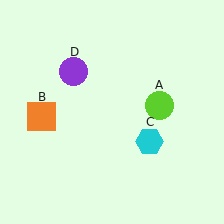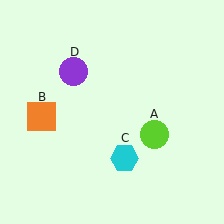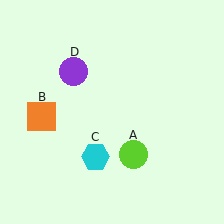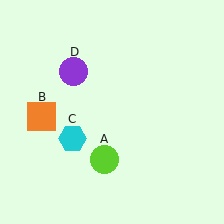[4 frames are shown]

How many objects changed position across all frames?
2 objects changed position: lime circle (object A), cyan hexagon (object C).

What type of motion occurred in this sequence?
The lime circle (object A), cyan hexagon (object C) rotated clockwise around the center of the scene.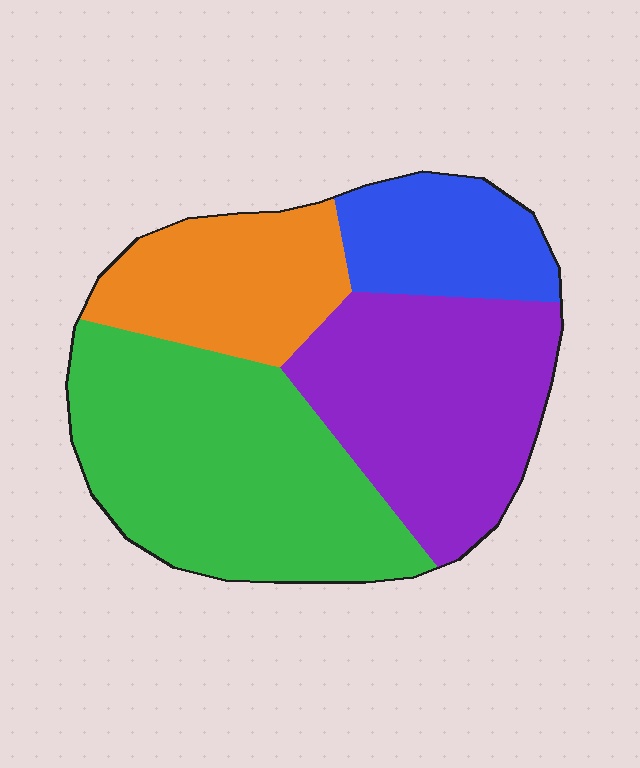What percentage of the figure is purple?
Purple takes up between a sixth and a third of the figure.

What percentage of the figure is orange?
Orange takes up about one sixth (1/6) of the figure.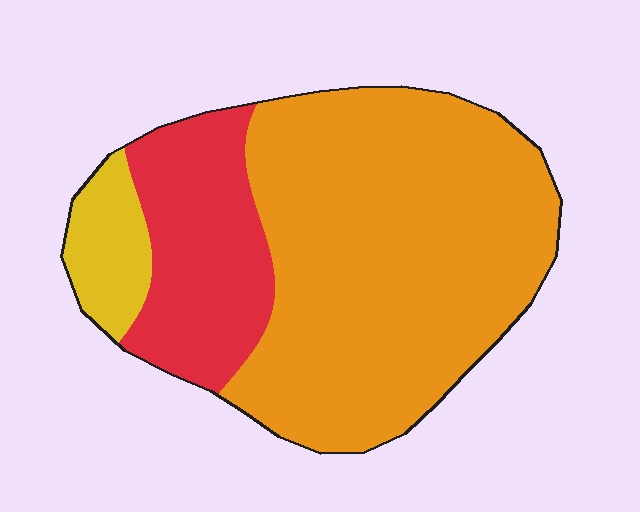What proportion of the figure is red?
Red covers about 25% of the figure.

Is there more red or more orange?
Orange.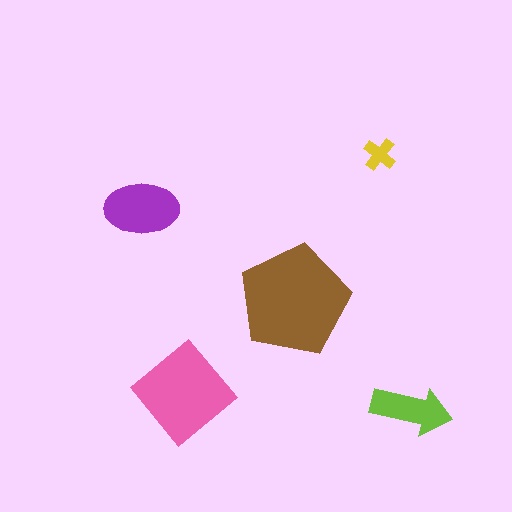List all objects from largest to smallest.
The brown pentagon, the pink diamond, the purple ellipse, the lime arrow, the yellow cross.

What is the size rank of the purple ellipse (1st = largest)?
3rd.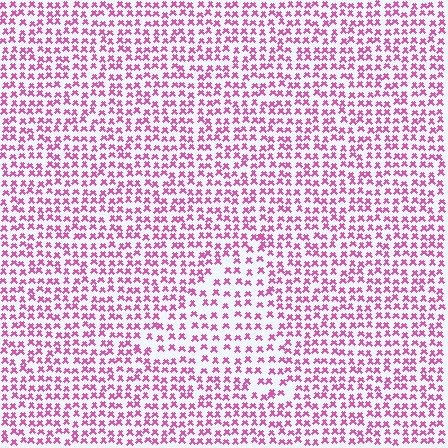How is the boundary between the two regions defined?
The boundary is defined by a change in element density (approximately 1.5x ratio). All elements are the same color, size, and shape.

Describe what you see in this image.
The image contains small pink elements arranged at two different densities. A triangle-shaped region is visible where the elements are less densely packed than the surrounding area.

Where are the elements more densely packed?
The elements are more densely packed outside the triangle boundary.